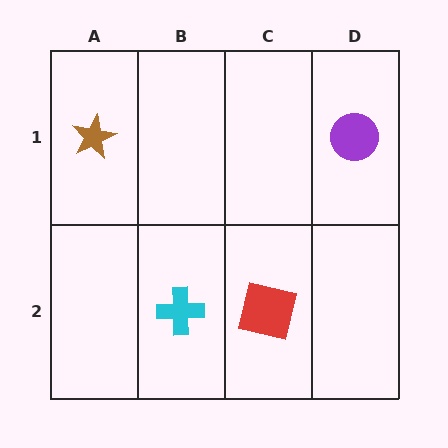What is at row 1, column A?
A brown star.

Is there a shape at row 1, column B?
No, that cell is empty.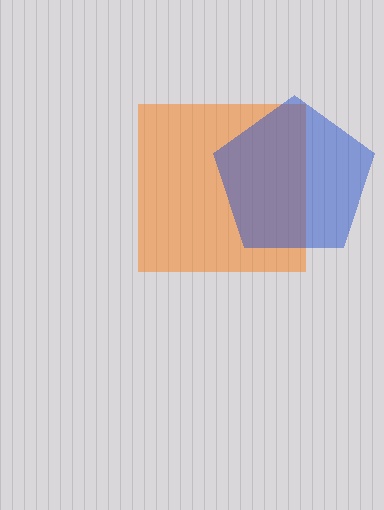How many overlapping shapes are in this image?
There are 2 overlapping shapes in the image.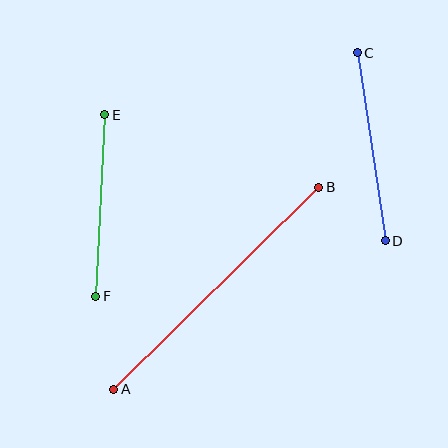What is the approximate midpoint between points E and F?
The midpoint is at approximately (100, 205) pixels.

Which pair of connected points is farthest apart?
Points A and B are farthest apart.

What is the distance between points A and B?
The distance is approximately 288 pixels.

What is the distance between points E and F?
The distance is approximately 182 pixels.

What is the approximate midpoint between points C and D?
The midpoint is at approximately (371, 147) pixels.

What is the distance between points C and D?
The distance is approximately 190 pixels.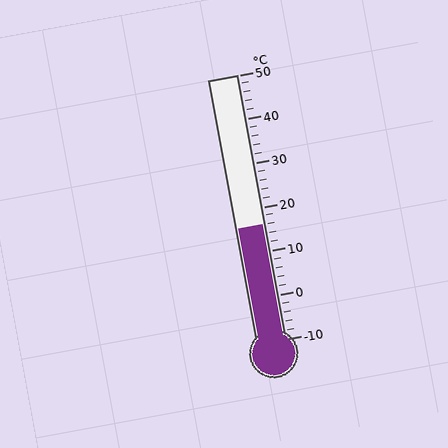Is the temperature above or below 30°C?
The temperature is below 30°C.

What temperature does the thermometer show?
The thermometer shows approximately 16°C.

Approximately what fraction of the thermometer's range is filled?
The thermometer is filled to approximately 45% of its range.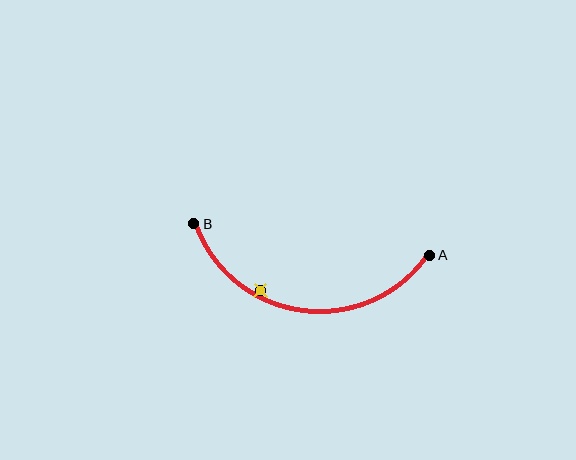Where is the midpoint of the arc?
The arc midpoint is the point on the curve farthest from the straight line joining A and B. It sits below that line.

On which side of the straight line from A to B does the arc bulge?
The arc bulges below the straight line connecting A and B.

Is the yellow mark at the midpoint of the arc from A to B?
No — the yellow mark does not lie on the arc at all. It sits slightly inside the curve.